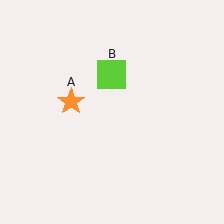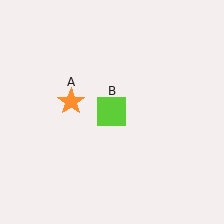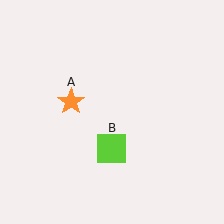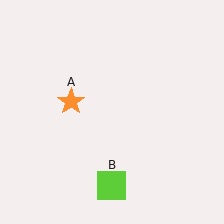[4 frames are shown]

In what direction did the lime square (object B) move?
The lime square (object B) moved down.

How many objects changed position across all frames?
1 object changed position: lime square (object B).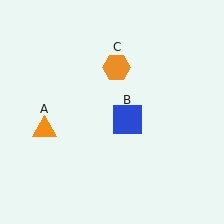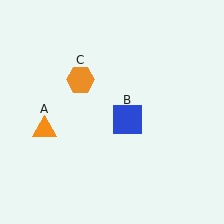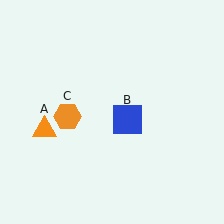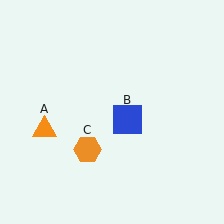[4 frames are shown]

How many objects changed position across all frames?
1 object changed position: orange hexagon (object C).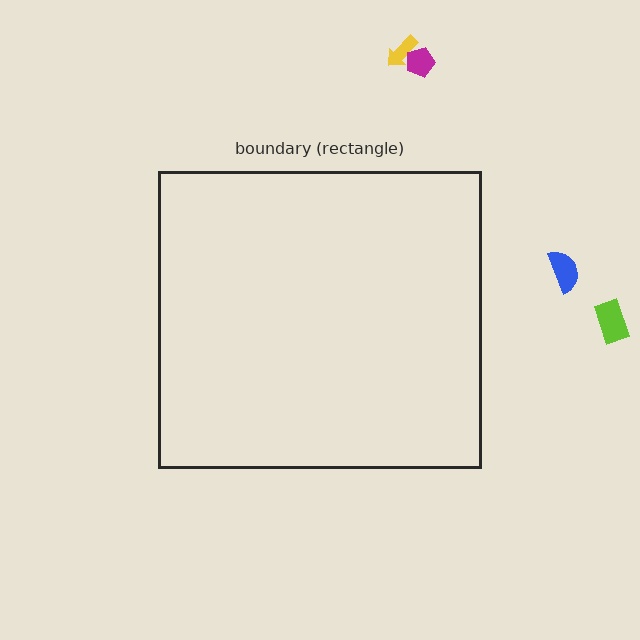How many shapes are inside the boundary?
0 inside, 4 outside.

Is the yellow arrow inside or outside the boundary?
Outside.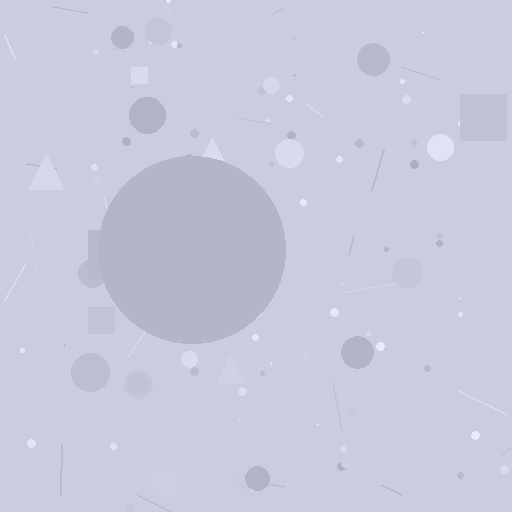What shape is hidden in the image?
A circle is hidden in the image.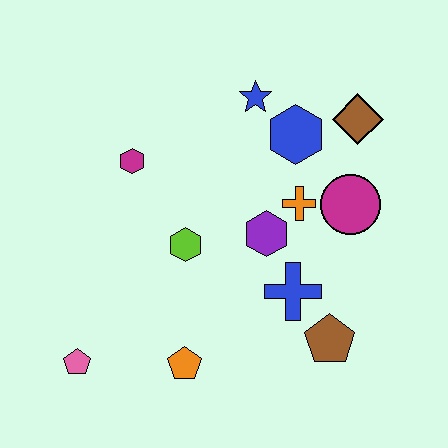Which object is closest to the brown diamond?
The blue hexagon is closest to the brown diamond.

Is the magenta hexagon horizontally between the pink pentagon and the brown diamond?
Yes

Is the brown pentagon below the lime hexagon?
Yes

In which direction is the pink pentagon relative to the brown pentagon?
The pink pentagon is to the left of the brown pentagon.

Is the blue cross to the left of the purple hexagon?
No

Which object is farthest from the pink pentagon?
The brown diamond is farthest from the pink pentagon.